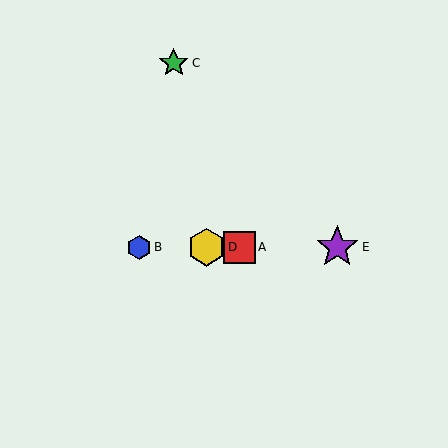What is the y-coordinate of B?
Object B is at y≈247.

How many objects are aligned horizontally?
4 objects (A, B, D, E) are aligned horizontally.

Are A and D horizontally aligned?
Yes, both are at y≈247.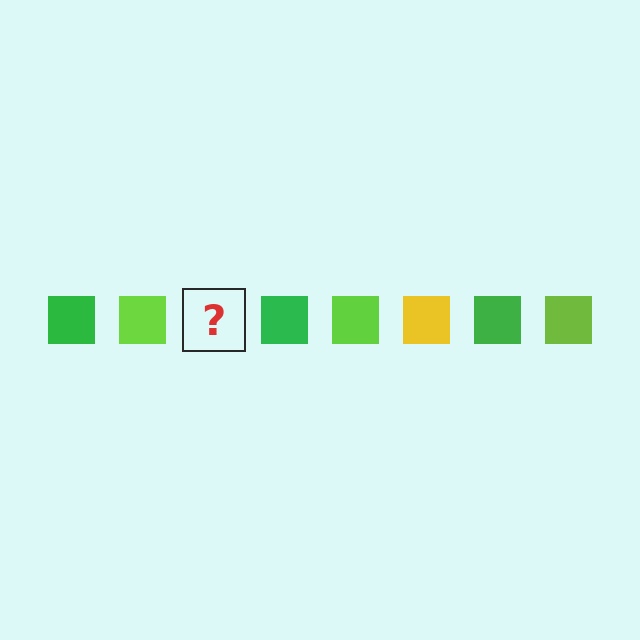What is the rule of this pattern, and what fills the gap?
The rule is that the pattern cycles through green, lime, yellow squares. The gap should be filled with a yellow square.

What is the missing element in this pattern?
The missing element is a yellow square.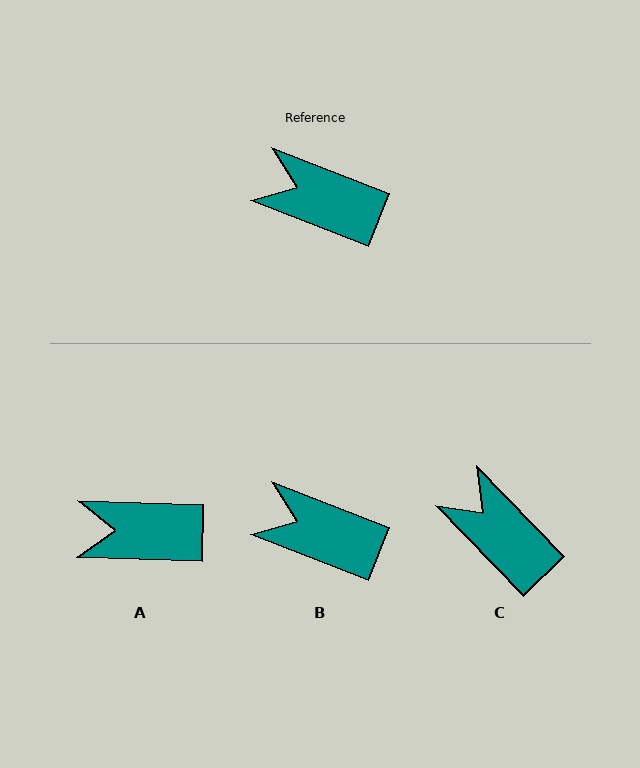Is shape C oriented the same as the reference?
No, it is off by about 24 degrees.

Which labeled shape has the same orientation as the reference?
B.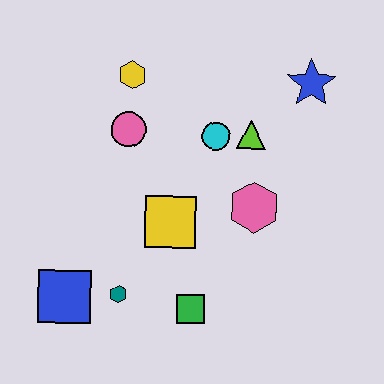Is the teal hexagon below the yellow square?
Yes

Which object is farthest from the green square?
The blue star is farthest from the green square.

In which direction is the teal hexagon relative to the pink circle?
The teal hexagon is below the pink circle.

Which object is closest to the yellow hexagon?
The pink circle is closest to the yellow hexagon.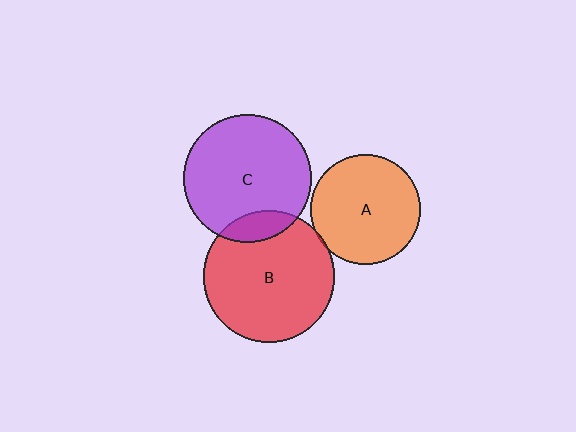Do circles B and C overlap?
Yes.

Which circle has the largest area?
Circle B (red).